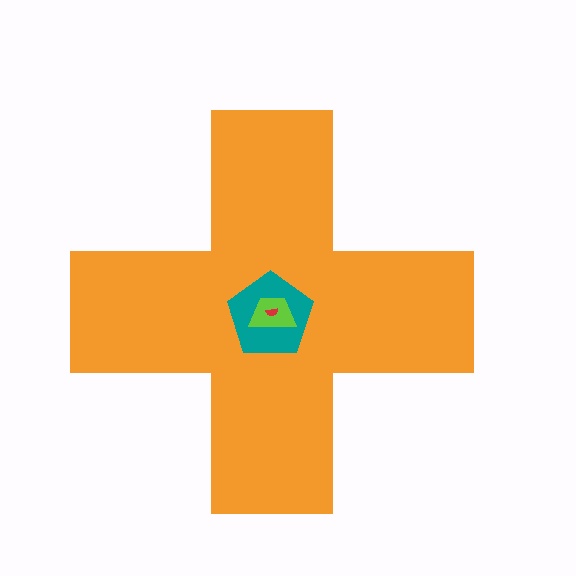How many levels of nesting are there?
4.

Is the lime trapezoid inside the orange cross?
Yes.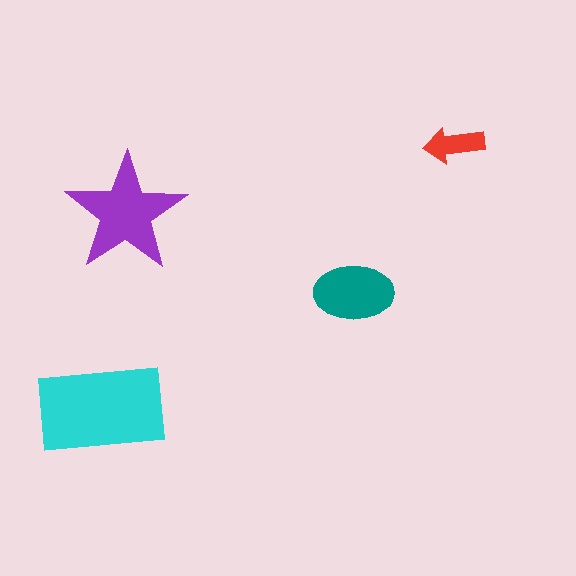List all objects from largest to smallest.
The cyan rectangle, the purple star, the teal ellipse, the red arrow.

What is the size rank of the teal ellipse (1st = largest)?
3rd.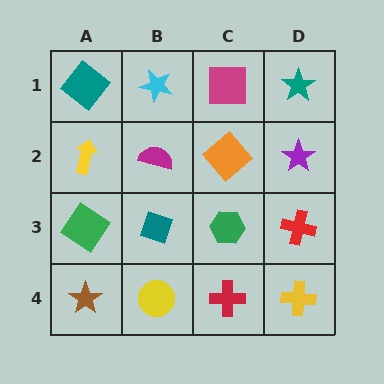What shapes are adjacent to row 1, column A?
A yellow arrow (row 2, column A), a cyan star (row 1, column B).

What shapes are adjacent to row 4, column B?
A teal diamond (row 3, column B), a brown star (row 4, column A), a red cross (row 4, column C).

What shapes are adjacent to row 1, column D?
A purple star (row 2, column D), a magenta square (row 1, column C).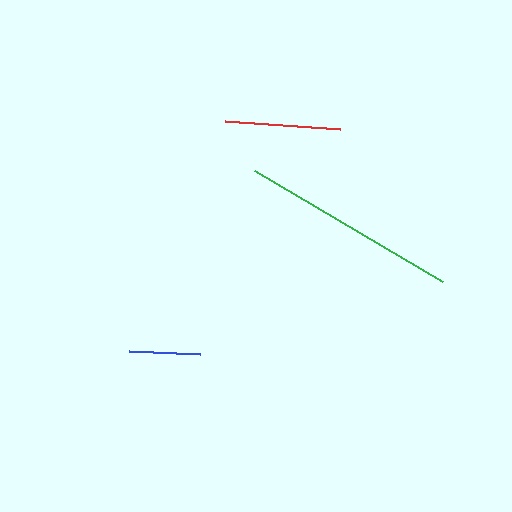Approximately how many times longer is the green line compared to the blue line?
The green line is approximately 3.1 times the length of the blue line.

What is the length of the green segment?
The green segment is approximately 219 pixels long.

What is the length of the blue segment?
The blue segment is approximately 70 pixels long.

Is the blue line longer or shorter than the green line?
The green line is longer than the blue line.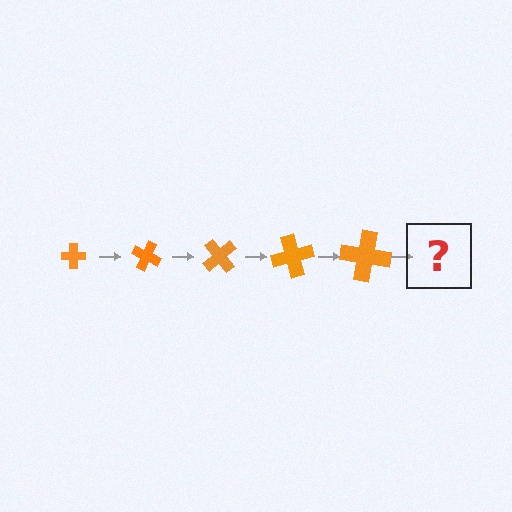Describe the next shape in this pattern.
It should be a cross, larger than the previous one and rotated 125 degrees from the start.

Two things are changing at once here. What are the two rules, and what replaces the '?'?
The two rules are that the cross grows larger each step and it rotates 25 degrees each step. The '?' should be a cross, larger than the previous one and rotated 125 degrees from the start.